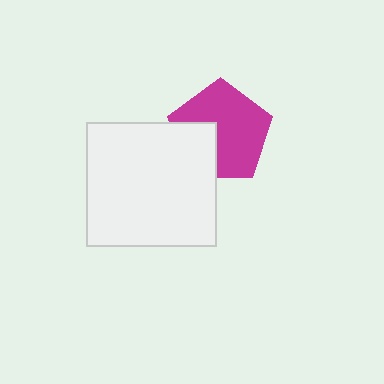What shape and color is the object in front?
The object in front is a white rectangle.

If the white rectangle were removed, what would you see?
You would see the complete magenta pentagon.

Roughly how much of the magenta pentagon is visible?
Most of it is visible (roughly 70%).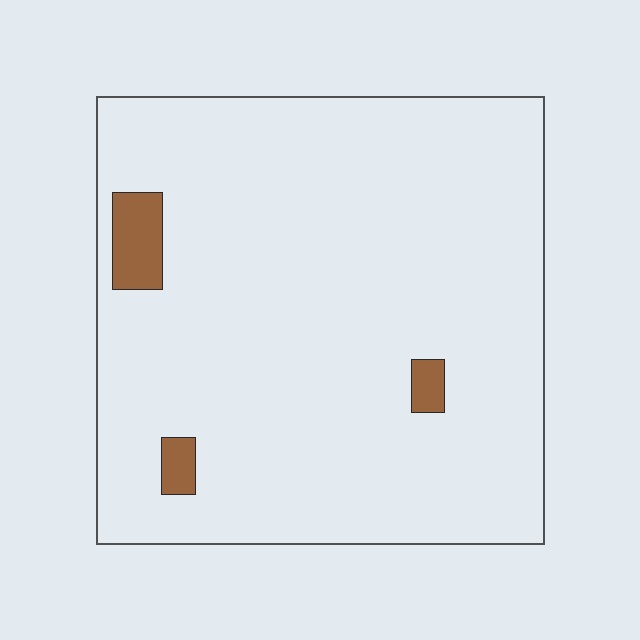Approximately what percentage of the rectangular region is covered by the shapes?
Approximately 5%.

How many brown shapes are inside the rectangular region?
3.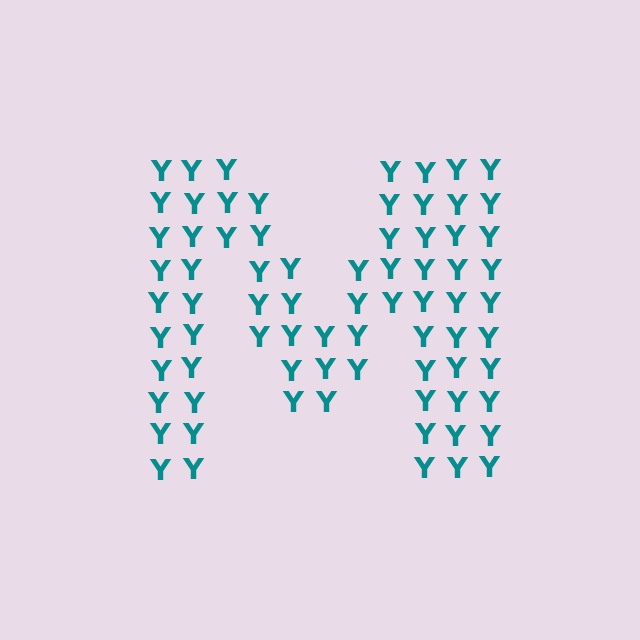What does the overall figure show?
The overall figure shows the letter M.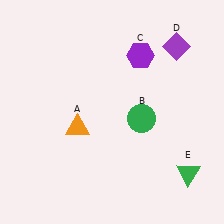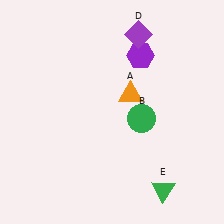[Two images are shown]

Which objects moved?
The objects that moved are: the orange triangle (A), the purple diamond (D), the green triangle (E).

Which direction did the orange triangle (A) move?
The orange triangle (A) moved right.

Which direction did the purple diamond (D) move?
The purple diamond (D) moved left.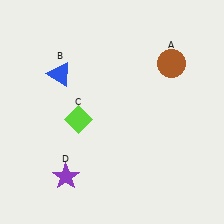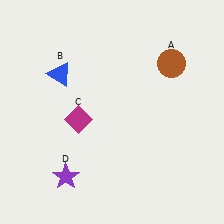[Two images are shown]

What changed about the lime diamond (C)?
In Image 1, C is lime. In Image 2, it changed to magenta.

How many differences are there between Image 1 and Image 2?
There is 1 difference between the two images.